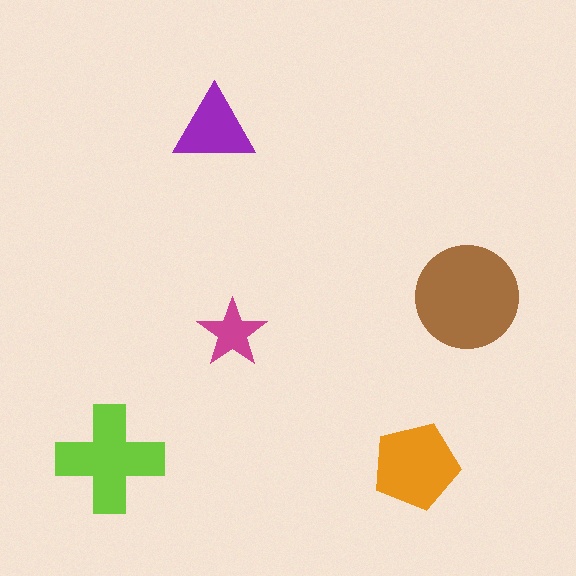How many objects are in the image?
There are 5 objects in the image.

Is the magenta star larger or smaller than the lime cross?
Smaller.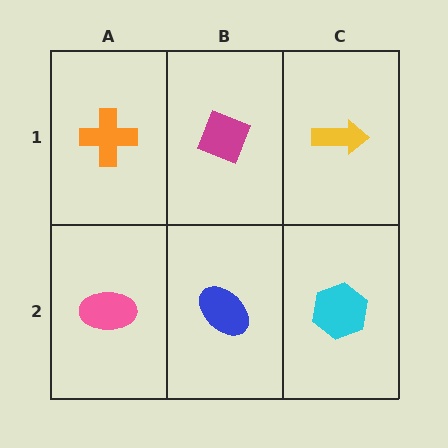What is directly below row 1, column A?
A pink ellipse.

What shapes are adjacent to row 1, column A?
A pink ellipse (row 2, column A), a magenta diamond (row 1, column B).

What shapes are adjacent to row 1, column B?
A blue ellipse (row 2, column B), an orange cross (row 1, column A), a yellow arrow (row 1, column C).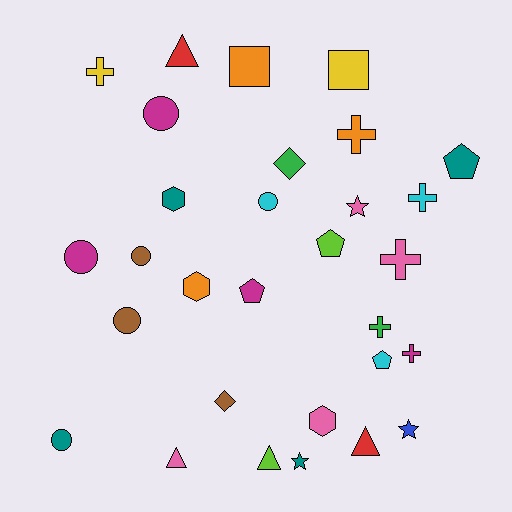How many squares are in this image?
There are 2 squares.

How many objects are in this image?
There are 30 objects.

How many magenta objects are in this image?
There are 4 magenta objects.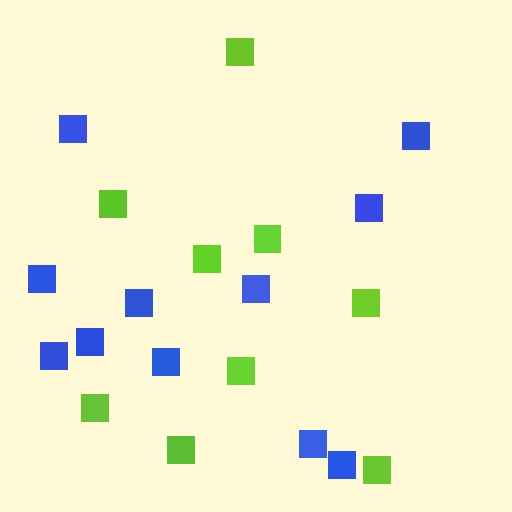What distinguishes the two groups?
There are 2 groups: one group of lime squares (9) and one group of blue squares (11).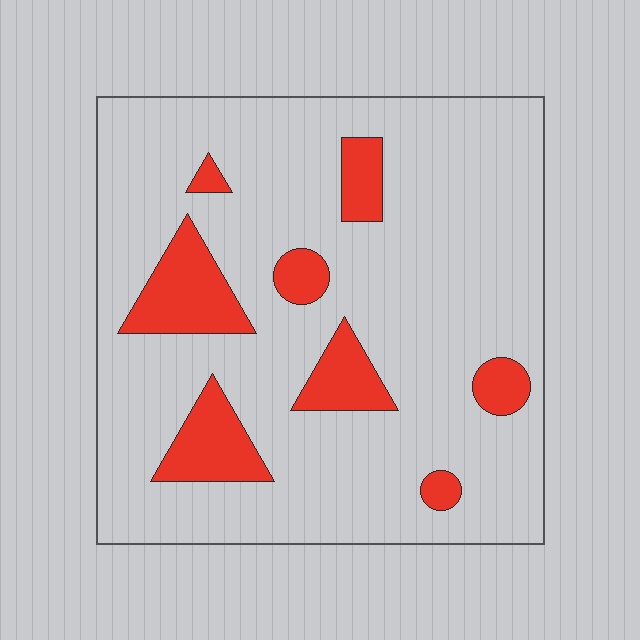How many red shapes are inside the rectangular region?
8.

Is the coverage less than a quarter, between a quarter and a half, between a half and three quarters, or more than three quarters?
Less than a quarter.